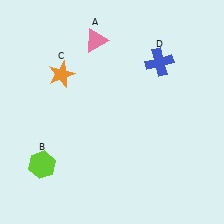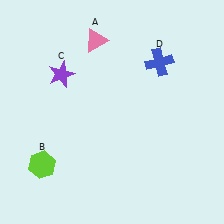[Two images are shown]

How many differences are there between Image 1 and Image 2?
There is 1 difference between the two images.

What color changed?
The star (C) changed from orange in Image 1 to purple in Image 2.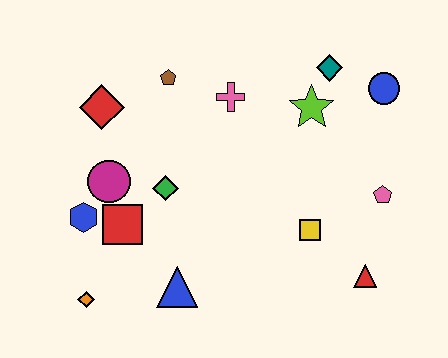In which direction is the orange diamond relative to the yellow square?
The orange diamond is to the left of the yellow square.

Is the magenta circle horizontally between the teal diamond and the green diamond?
No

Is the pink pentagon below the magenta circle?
Yes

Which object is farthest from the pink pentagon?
The orange diamond is farthest from the pink pentagon.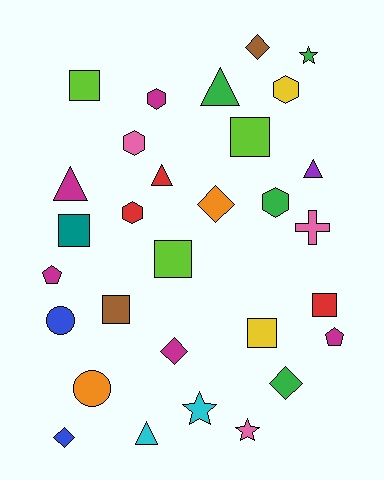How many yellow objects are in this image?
There are 2 yellow objects.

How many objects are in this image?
There are 30 objects.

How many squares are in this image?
There are 7 squares.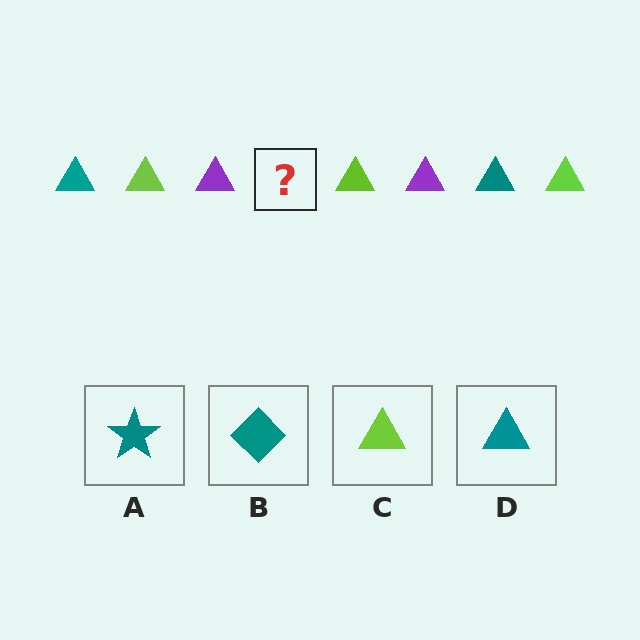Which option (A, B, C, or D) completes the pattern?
D.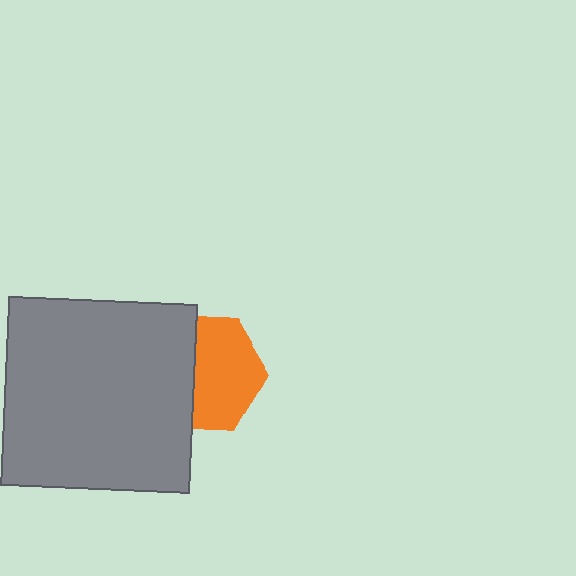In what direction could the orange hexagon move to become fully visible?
The orange hexagon could move right. That would shift it out from behind the gray square entirely.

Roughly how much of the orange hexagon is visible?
About half of it is visible (roughly 58%).